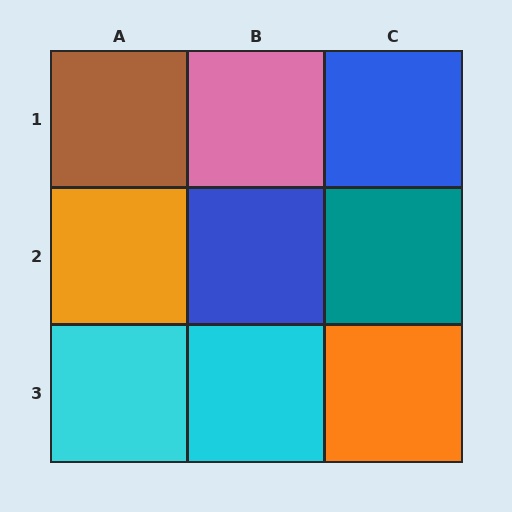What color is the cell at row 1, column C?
Blue.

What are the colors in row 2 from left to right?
Orange, blue, teal.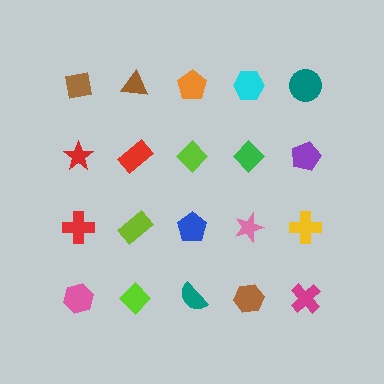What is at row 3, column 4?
A pink star.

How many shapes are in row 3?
5 shapes.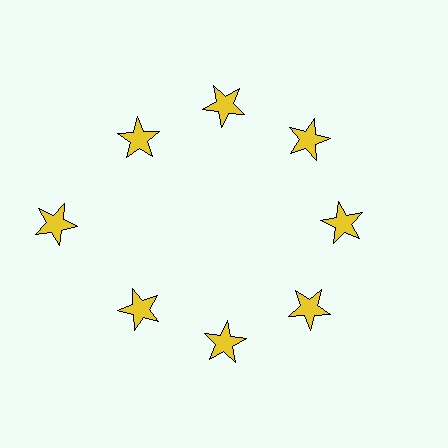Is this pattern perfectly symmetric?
No. The 8 yellow stars are arranged in a ring, but one element near the 9 o'clock position is pushed outward from the center, breaking the 8-fold rotational symmetry.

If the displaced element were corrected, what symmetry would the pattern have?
It would have 8-fold rotational symmetry — the pattern would map onto itself every 45 degrees.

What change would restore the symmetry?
The symmetry would be restored by moving it inward, back onto the ring so that all 8 stars sit at equal angles and equal distance from the center.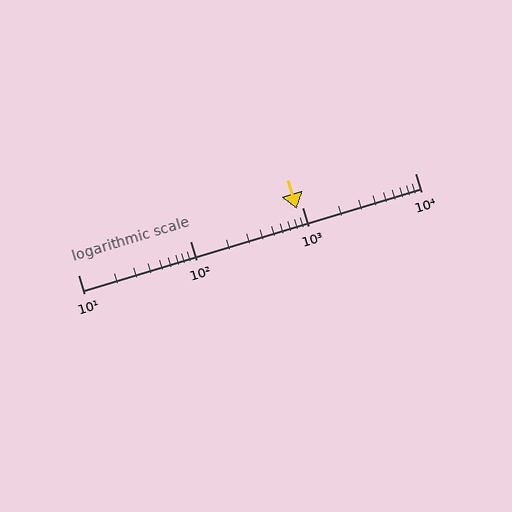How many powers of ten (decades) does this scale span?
The scale spans 3 decades, from 10 to 10000.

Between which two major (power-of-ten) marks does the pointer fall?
The pointer is between 100 and 1000.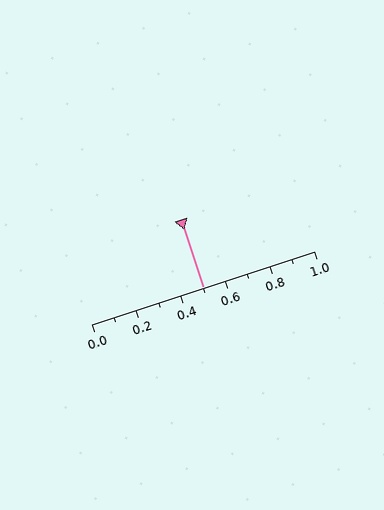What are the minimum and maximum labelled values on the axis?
The axis runs from 0.0 to 1.0.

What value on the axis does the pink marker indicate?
The marker indicates approximately 0.5.